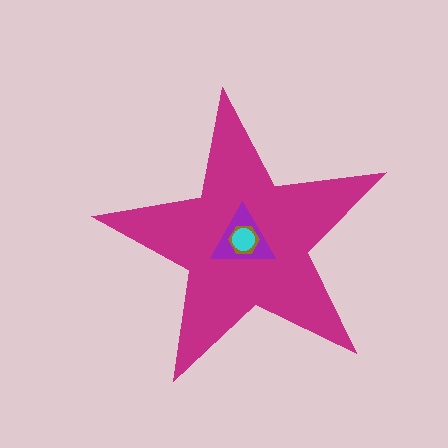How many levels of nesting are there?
4.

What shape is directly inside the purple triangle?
The brown hexagon.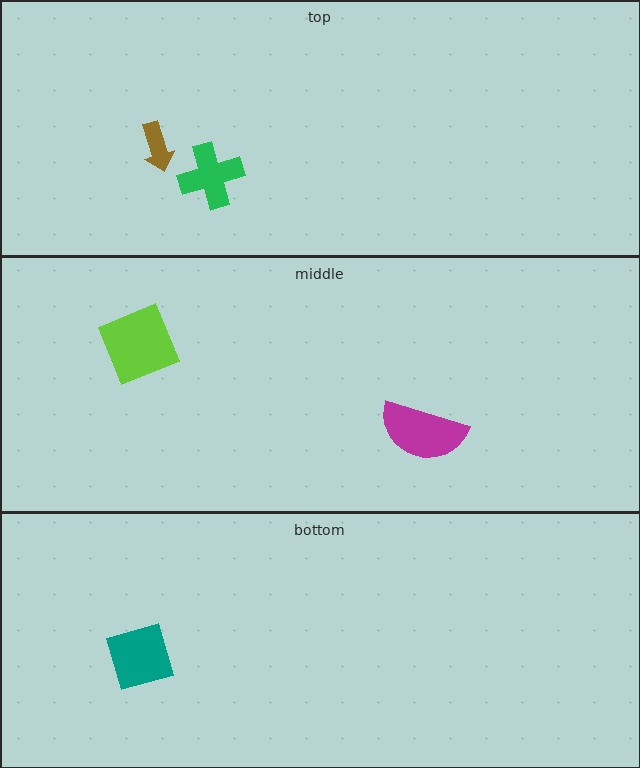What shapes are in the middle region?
The magenta semicircle, the lime square.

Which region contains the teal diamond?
The bottom region.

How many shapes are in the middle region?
2.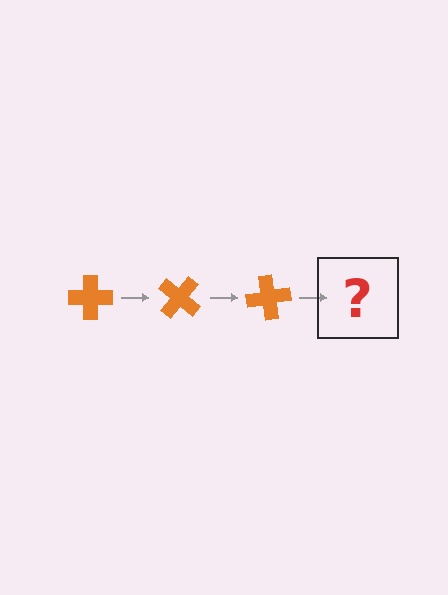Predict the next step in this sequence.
The next step is an orange cross rotated 120 degrees.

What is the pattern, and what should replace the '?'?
The pattern is that the cross rotates 40 degrees each step. The '?' should be an orange cross rotated 120 degrees.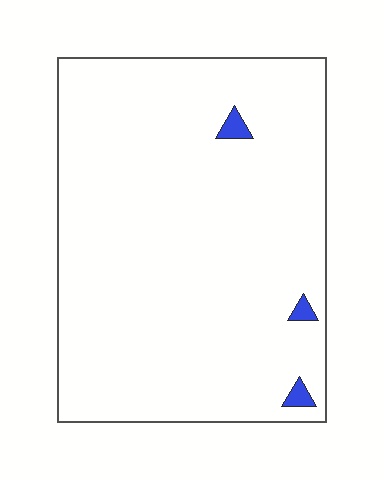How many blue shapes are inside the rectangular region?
3.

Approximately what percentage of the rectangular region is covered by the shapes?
Approximately 0%.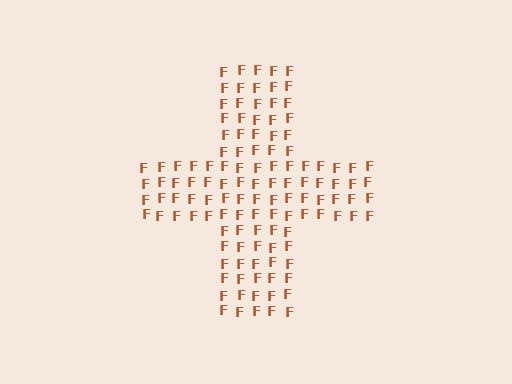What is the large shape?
The large shape is a cross.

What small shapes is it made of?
It is made of small letter F's.